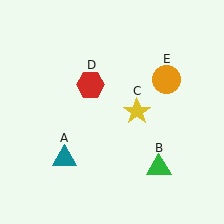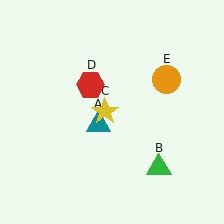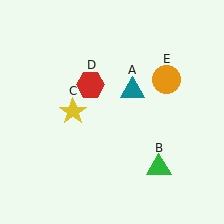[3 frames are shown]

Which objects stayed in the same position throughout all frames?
Green triangle (object B) and red hexagon (object D) and orange circle (object E) remained stationary.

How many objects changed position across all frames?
2 objects changed position: teal triangle (object A), yellow star (object C).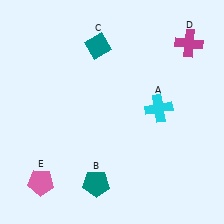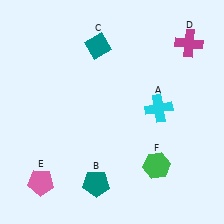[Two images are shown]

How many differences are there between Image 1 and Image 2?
There is 1 difference between the two images.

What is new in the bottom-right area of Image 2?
A green hexagon (F) was added in the bottom-right area of Image 2.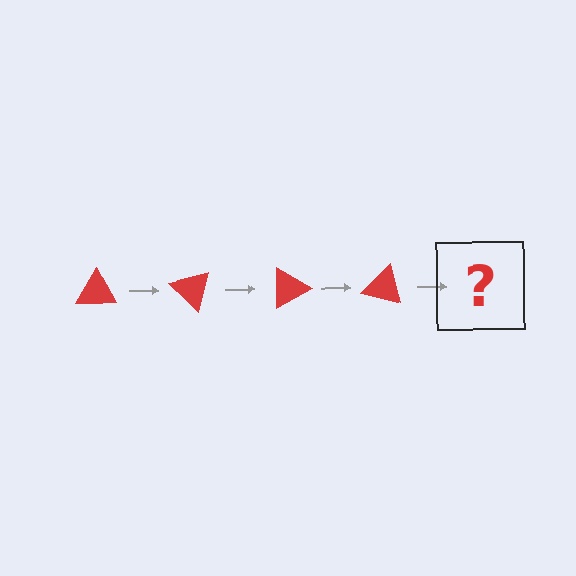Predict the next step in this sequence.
The next step is a red triangle rotated 180 degrees.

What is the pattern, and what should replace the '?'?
The pattern is that the triangle rotates 45 degrees each step. The '?' should be a red triangle rotated 180 degrees.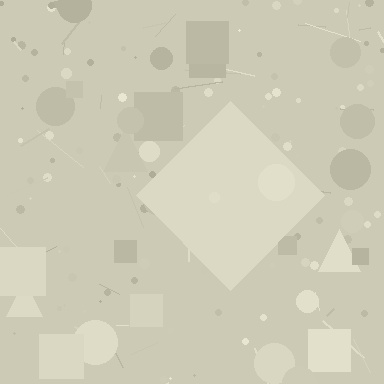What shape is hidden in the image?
A diamond is hidden in the image.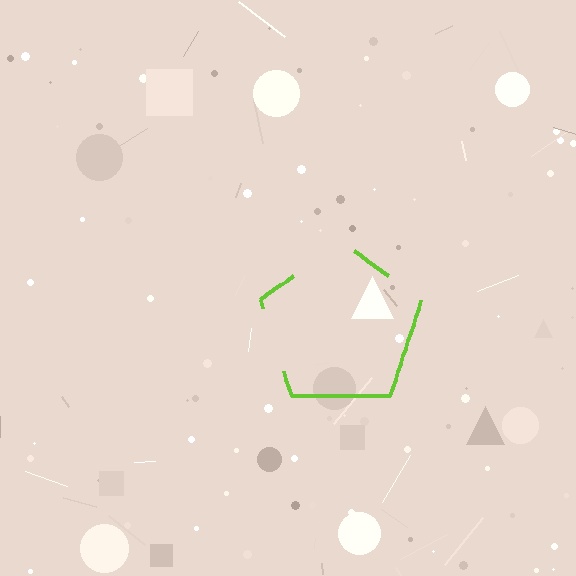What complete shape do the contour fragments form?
The contour fragments form a pentagon.